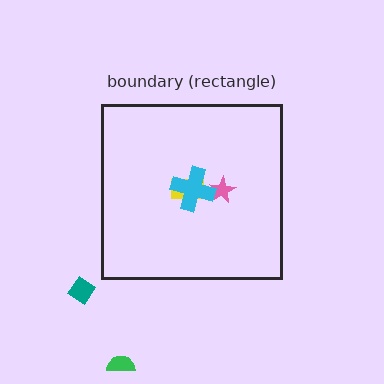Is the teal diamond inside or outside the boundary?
Outside.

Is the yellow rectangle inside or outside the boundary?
Inside.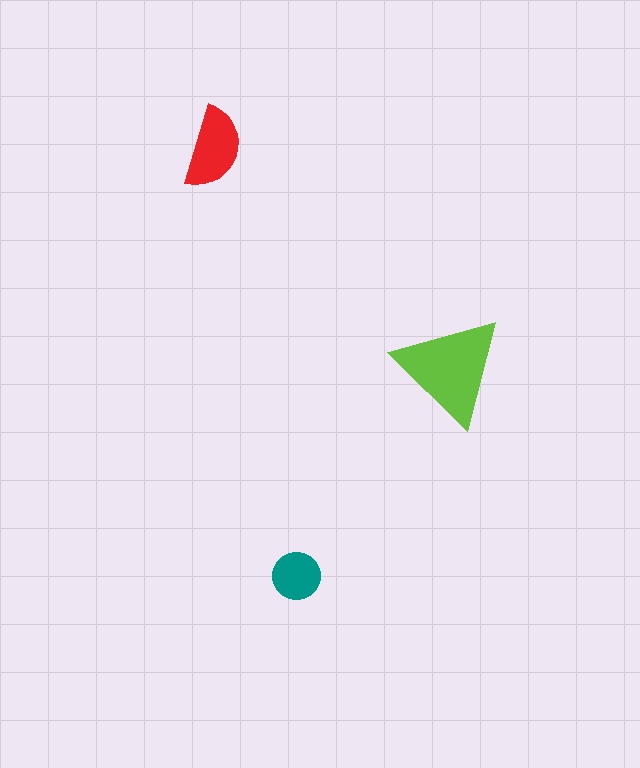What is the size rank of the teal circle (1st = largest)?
3rd.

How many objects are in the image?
There are 3 objects in the image.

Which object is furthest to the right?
The lime triangle is rightmost.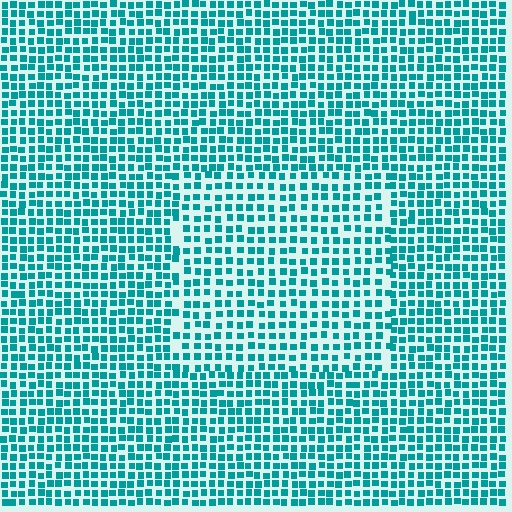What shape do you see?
I see a rectangle.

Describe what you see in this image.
The image contains small teal elements arranged at two different densities. A rectangle-shaped region is visible where the elements are less densely packed than the surrounding area.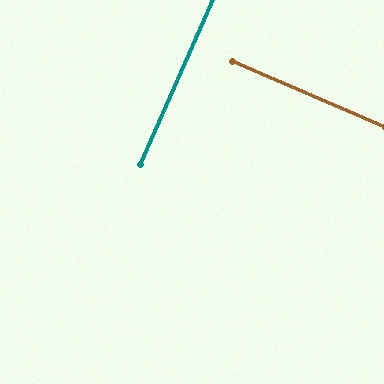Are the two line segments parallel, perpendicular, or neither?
Perpendicular — they meet at approximately 90°.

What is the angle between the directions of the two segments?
Approximately 90 degrees.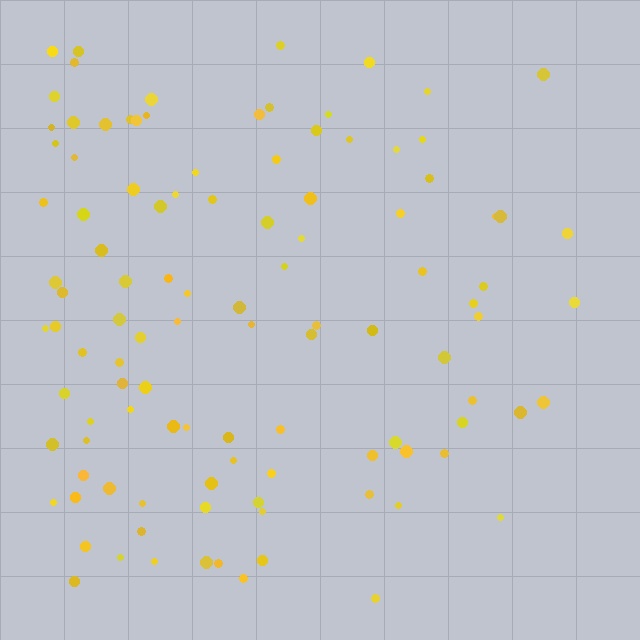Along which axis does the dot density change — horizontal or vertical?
Horizontal.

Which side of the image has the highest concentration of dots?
The left.